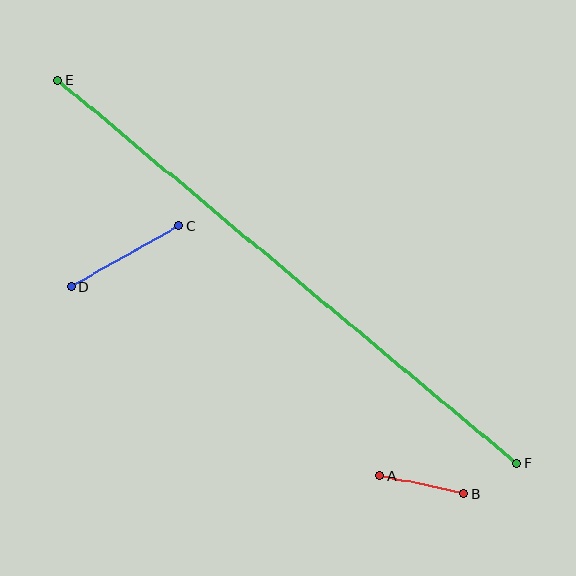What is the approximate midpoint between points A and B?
The midpoint is at approximately (422, 484) pixels.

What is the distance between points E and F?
The distance is approximately 598 pixels.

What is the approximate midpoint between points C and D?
The midpoint is at approximately (125, 256) pixels.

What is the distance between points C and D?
The distance is approximately 123 pixels.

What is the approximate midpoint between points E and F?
The midpoint is at approximately (288, 272) pixels.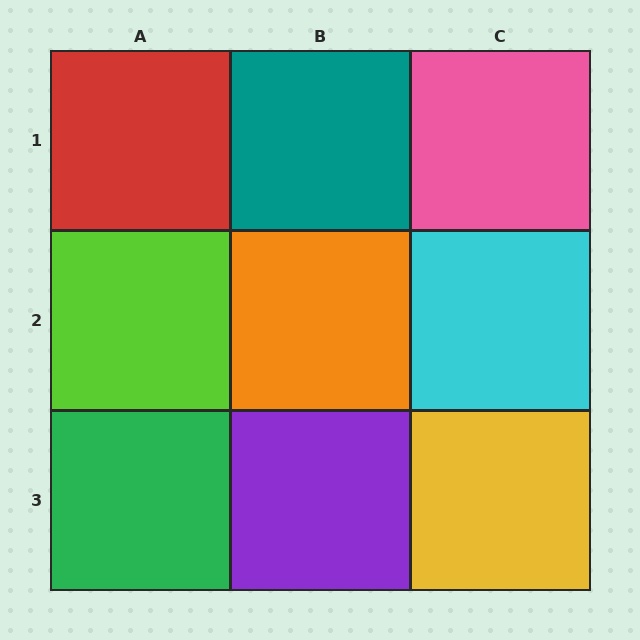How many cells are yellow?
1 cell is yellow.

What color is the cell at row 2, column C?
Cyan.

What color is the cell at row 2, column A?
Lime.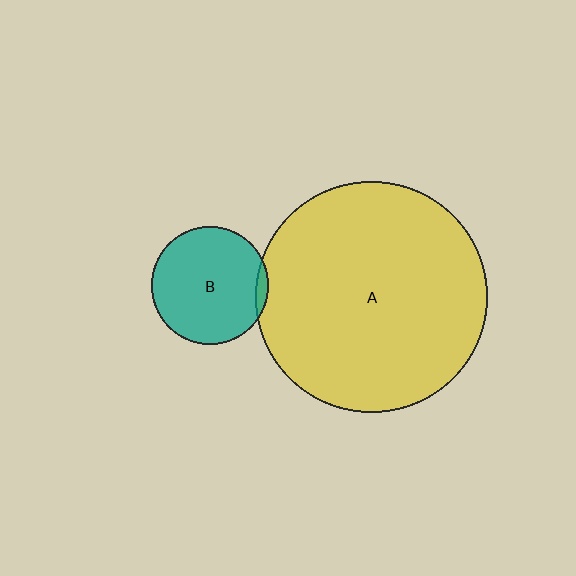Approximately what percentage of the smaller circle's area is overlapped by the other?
Approximately 5%.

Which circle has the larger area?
Circle A (yellow).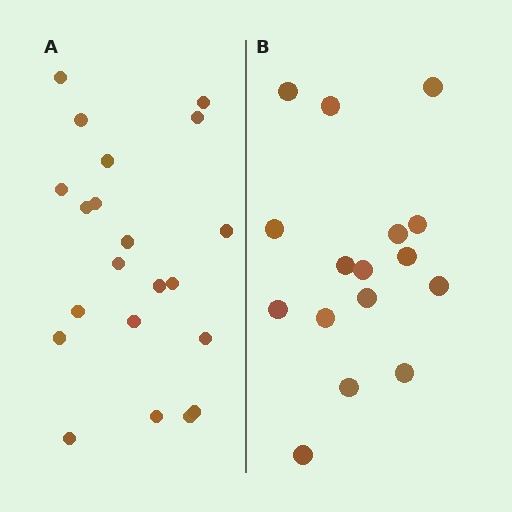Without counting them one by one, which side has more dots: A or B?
Region A (the left region) has more dots.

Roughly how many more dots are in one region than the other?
Region A has about 5 more dots than region B.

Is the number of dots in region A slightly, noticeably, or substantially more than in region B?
Region A has noticeably more, but not dramatically so. The ratio is roughly 1.3 to 1.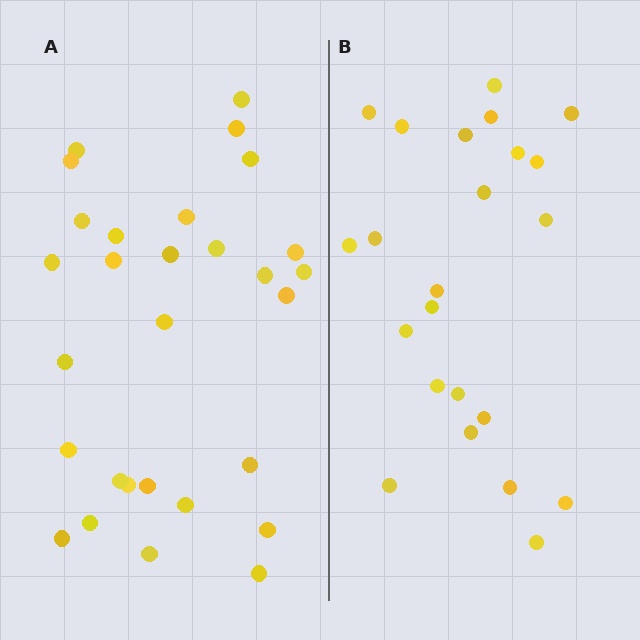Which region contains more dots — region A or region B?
Region A (the left region) has more dots.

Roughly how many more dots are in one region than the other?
Region A has about 6 more dots than region B.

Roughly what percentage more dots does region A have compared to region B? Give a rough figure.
About 25% more.